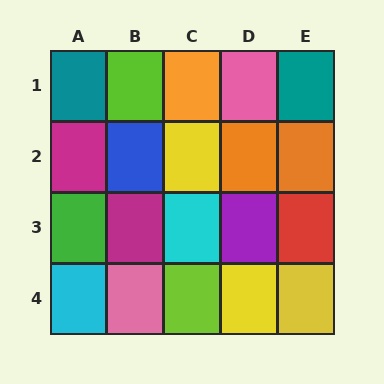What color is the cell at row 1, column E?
Teal.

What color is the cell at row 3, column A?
Green.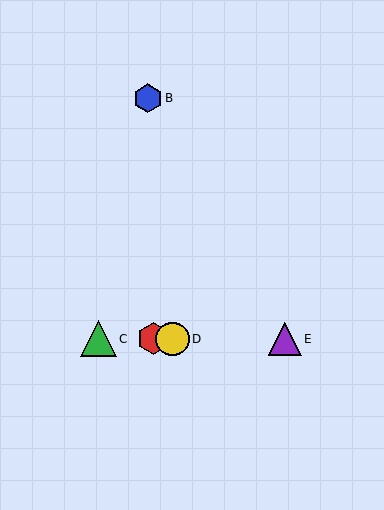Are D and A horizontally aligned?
Yes, both are at y≈339.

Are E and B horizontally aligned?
No, E is at y≈339 and B is at y≈98.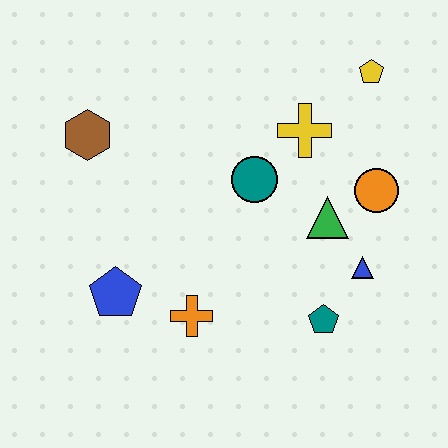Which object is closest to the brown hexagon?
The blue pentagon is closest to the brown hexagon.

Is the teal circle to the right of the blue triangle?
No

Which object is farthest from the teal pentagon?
The brown hexagon is farthest from the teal pentagon.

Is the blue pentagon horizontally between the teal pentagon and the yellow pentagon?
No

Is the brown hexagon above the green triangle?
Yes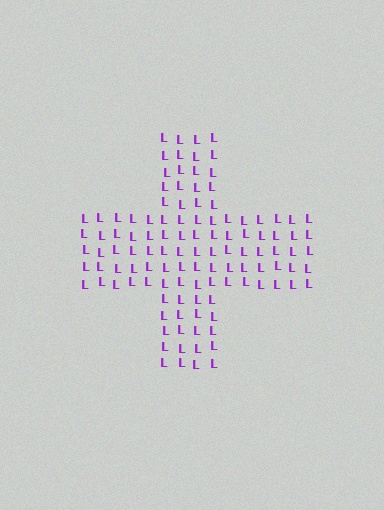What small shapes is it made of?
It is made of small letter L's.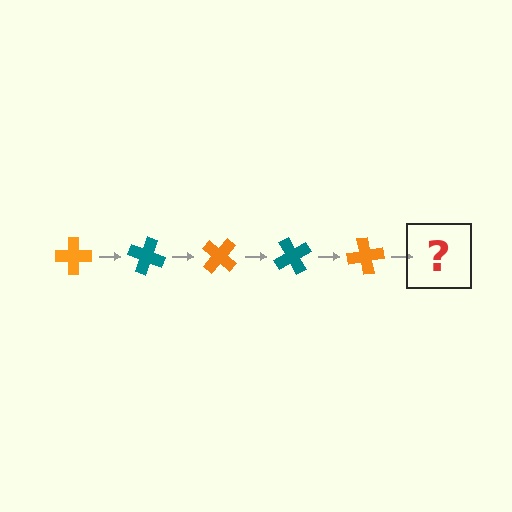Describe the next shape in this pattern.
It should be a teal cross, rotated 100 degrees from the start.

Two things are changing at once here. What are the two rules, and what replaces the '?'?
The two rules are that it rotates 20 degrees each step and the color cycles through orange and teal. The '?' should be a teal cross, rotated 100 degrees from the start.